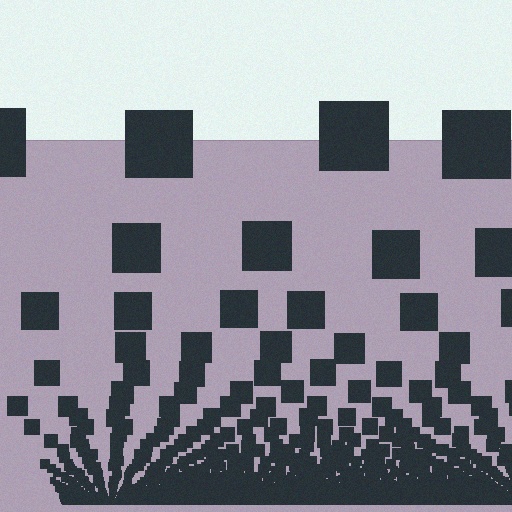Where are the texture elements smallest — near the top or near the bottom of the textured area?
Near the bottom.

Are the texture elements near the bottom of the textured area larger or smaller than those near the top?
Smaller. The gradient is inverted — elements near the bottom are smaller and denser.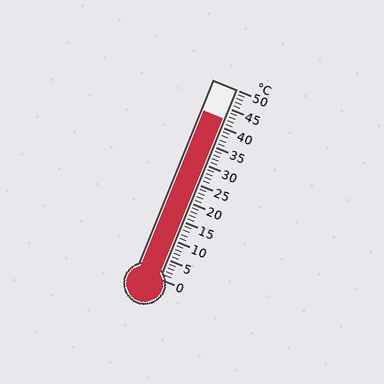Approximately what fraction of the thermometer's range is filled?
The thermometer is filled to approximately 85% of its range.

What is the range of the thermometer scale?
The thermometer scale ranges from 0°C to 50°C.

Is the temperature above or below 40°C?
The temperature is above 40°C.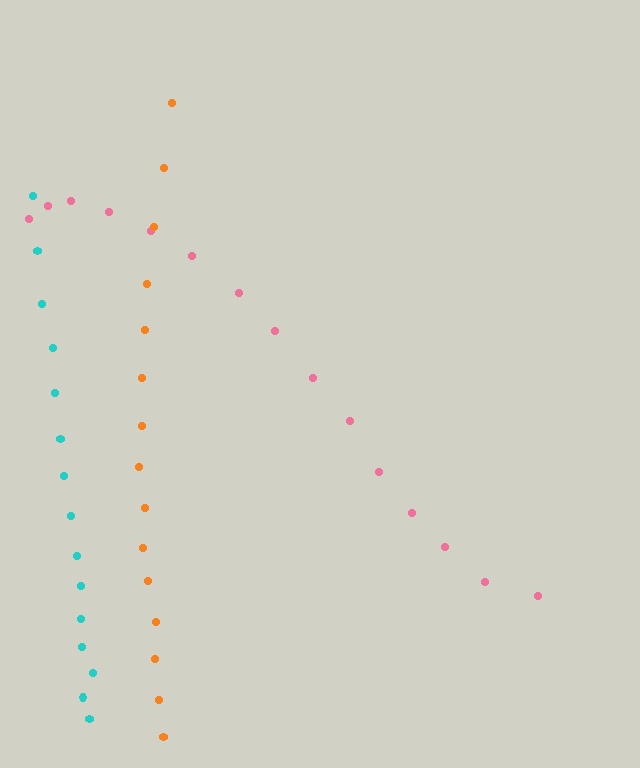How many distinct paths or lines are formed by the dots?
There are 3 distinct paths.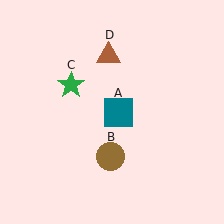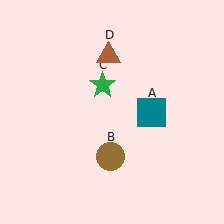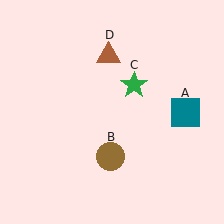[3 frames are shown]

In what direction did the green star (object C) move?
The green star (object C) moved right.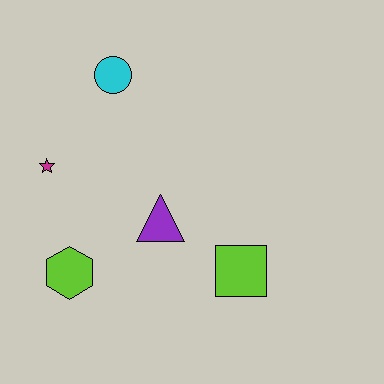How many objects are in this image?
There are 5 objects.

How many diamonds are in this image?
There are no diamonds.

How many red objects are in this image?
There are no red objects.